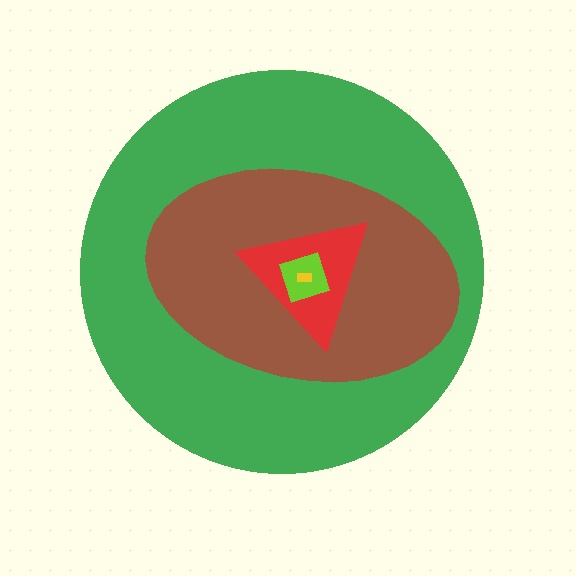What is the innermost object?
The yellow rectangle.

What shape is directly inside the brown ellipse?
The red triangle.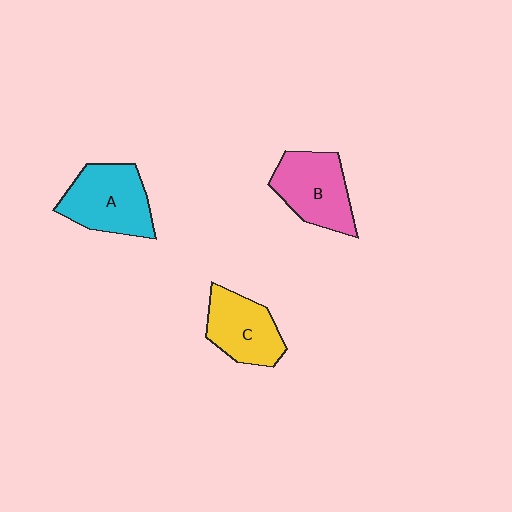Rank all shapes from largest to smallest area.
From largest to smallest: A (cyan), B (pink), C (yellow).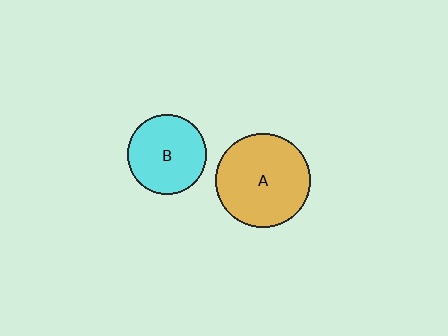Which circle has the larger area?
Circle A (orange).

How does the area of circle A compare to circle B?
Approximately 1.4 times.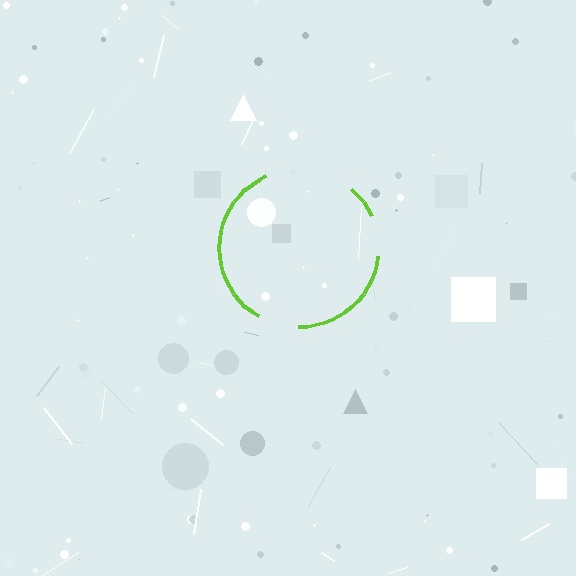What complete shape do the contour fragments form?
The contour fragments form a circle.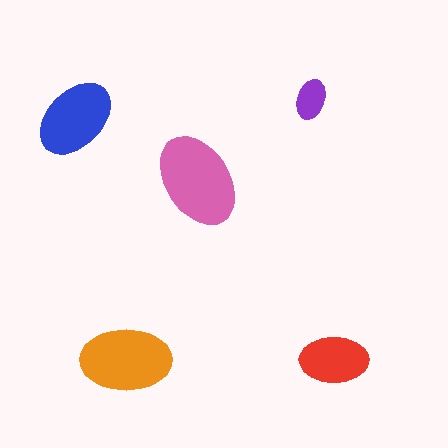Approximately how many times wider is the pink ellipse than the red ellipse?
About 1.5 times wider.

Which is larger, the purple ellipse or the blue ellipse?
The blue one.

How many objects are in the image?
There are 5 objects in the image.